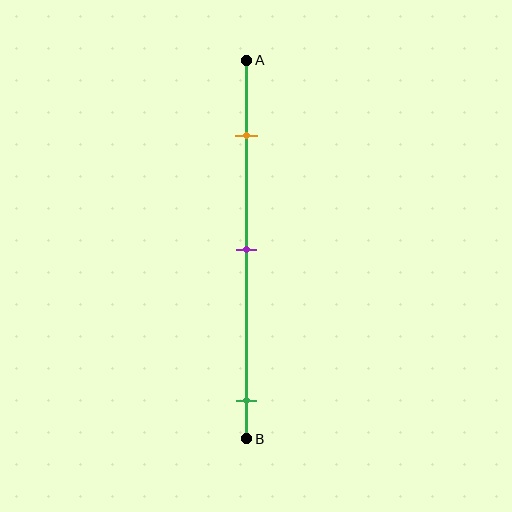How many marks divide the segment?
There are 3 marks dividing the segment.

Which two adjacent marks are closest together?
The orange and purple marks are the closest adjacent pair.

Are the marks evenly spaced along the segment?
No, the marks are not evenly spaced.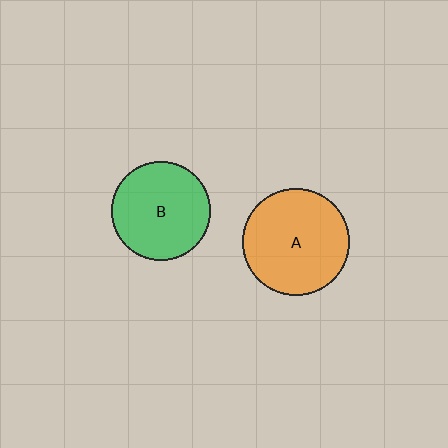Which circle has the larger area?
Circle A (orange).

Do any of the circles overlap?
No, none of the circles overlap.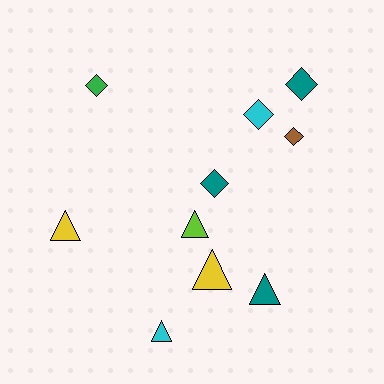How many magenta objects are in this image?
There are no magenta objects.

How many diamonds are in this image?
There are 5 diamonds.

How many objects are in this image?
There are 10 objects.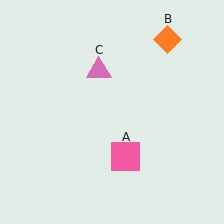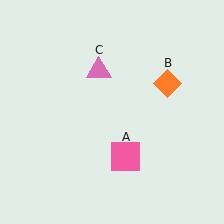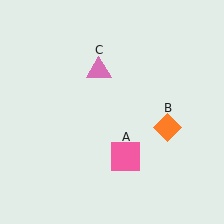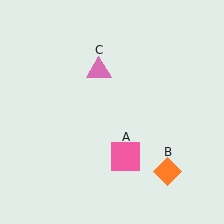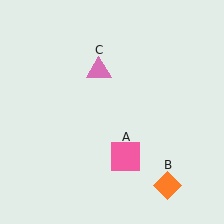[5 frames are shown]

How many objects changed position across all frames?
1 object changed position: orange diamond (object B).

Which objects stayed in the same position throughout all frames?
Pink square (object A) and pink triangle (object C) remained stationary.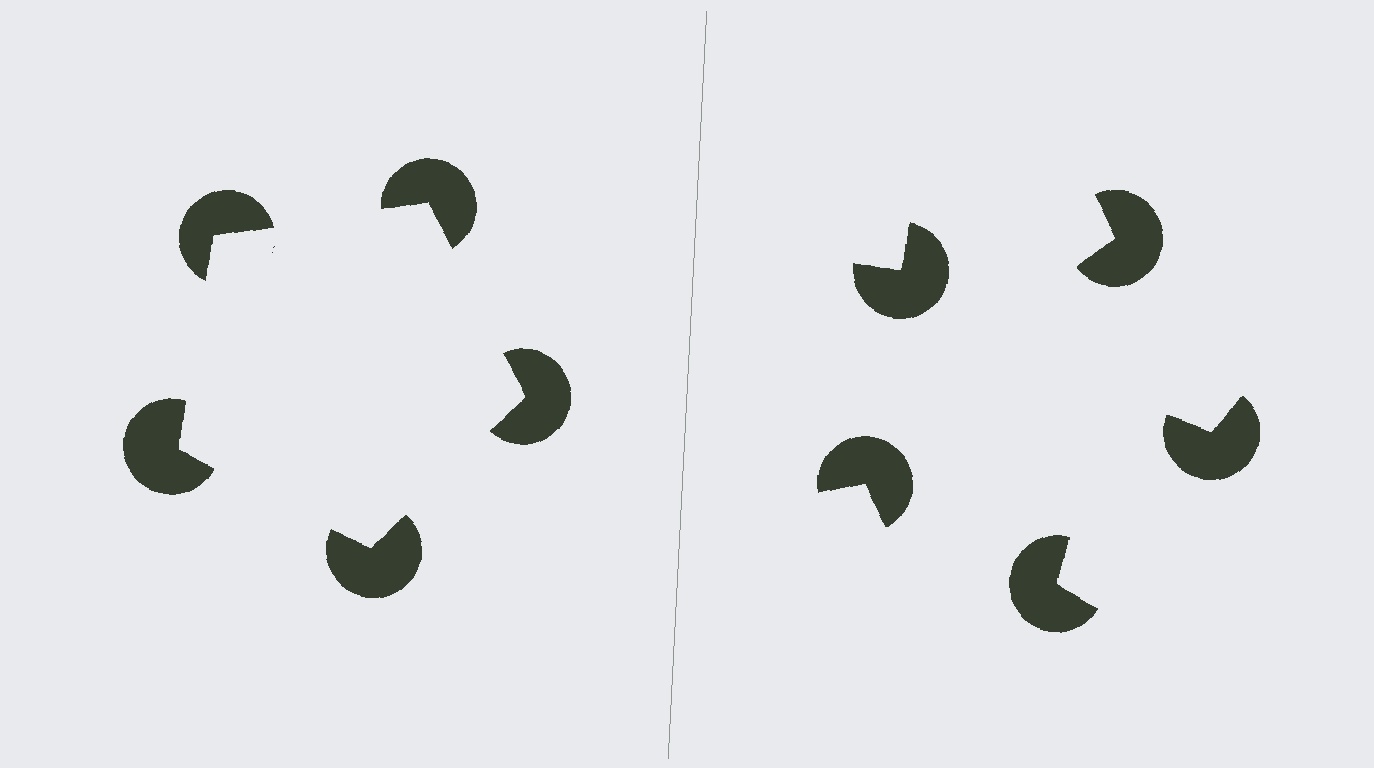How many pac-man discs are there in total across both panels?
10 — 5 on each side.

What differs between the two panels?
The pac-man discs are positioned identically on both sides; only the wedge orientations differ. On the left they align to a pentagon; on the right they are misaligned.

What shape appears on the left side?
An illusory pentagon.